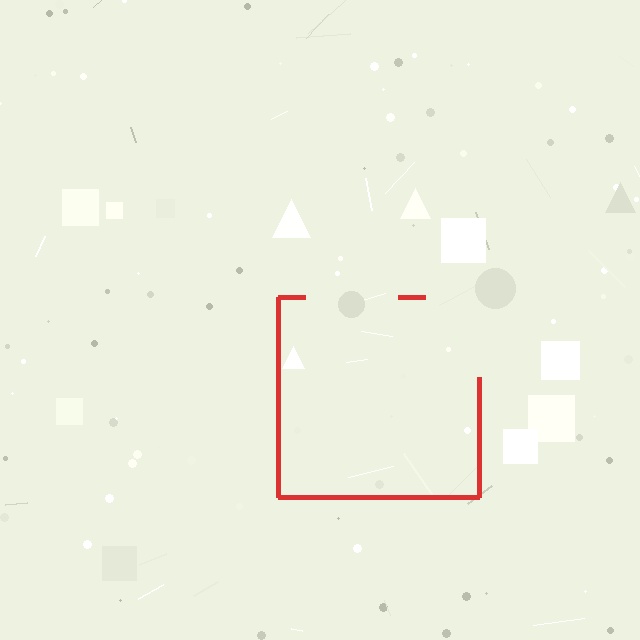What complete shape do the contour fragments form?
The contour fragments form a square.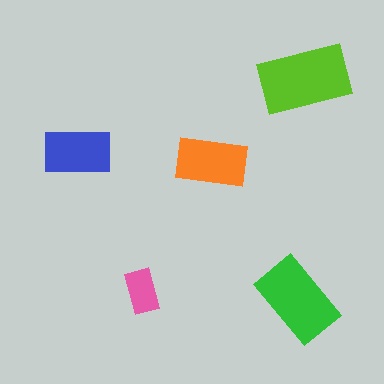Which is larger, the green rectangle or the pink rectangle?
The green one.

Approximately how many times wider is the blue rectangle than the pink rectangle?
About 1.5 times wider.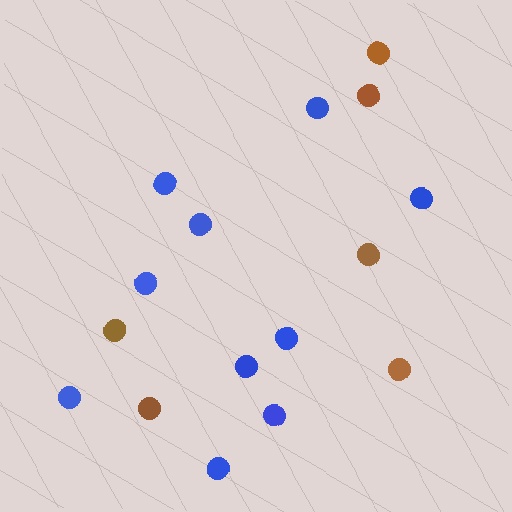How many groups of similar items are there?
There are 2 groups: one group of blue circles (10) and one group of brown circles (6).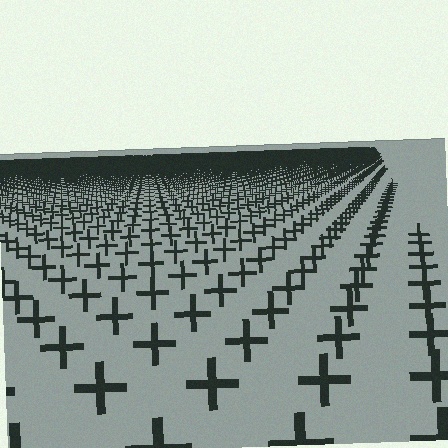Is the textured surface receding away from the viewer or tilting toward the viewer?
The surface is receding away from the viewer. Texture elements get smaller and denser toward the top.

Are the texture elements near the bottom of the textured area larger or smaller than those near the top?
Larger. Near the bottom, elements are closer to the viewer and appear at a bigger on-screen size.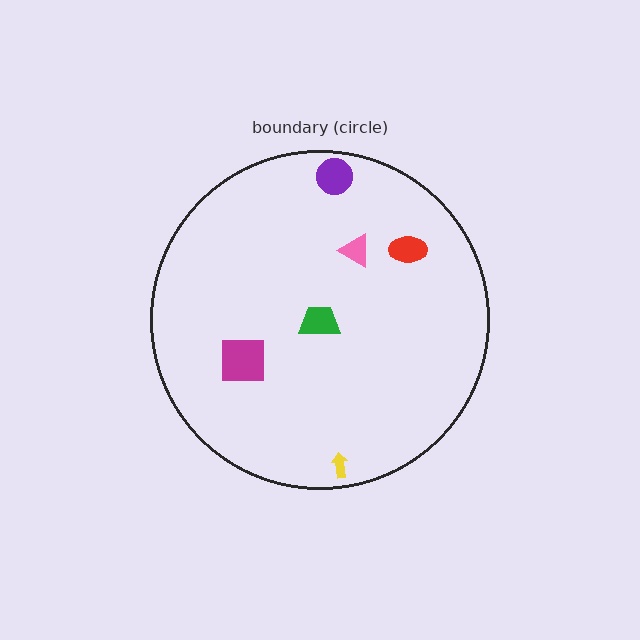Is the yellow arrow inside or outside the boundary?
Inside.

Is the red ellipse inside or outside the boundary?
Inside.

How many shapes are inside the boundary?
6 inside, 0 outside.